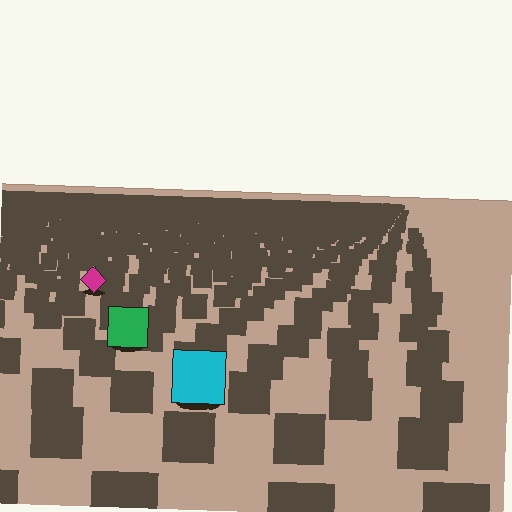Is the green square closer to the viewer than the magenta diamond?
Yes. The green square is closer — you can tell from the texture gradient: the ground texture is coarser near it.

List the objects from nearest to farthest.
From nearest to farthest: the cyan square, the green square, the magenta diamond.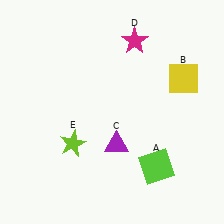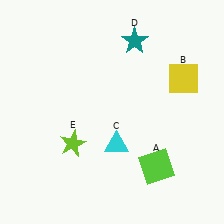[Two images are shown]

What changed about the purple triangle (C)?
In Image 1, C is purple. In Image 2, it changed to cyan.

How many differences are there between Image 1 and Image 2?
There are 2 differences between the two images.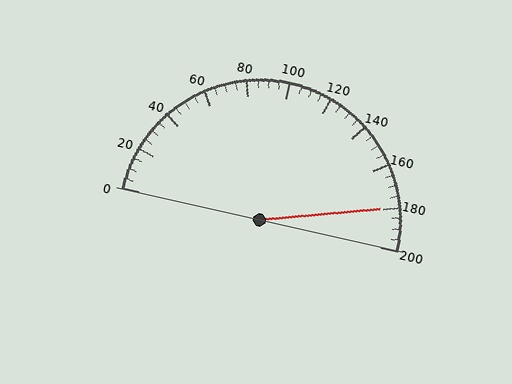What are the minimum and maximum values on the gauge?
The gauge ranges from 0 to 200.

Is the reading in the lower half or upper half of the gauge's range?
The reading is in the upper half of the range (0 to 200).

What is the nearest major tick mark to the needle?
The nearest major tick mark is 180.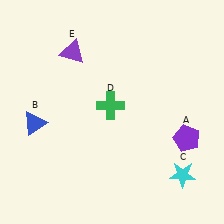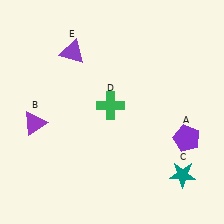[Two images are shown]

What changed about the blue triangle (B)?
In Image 1, B is blue. In Image 2, it changed to purple.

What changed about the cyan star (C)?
In Image 1, C is cyan. In Image 2, it changed to teal.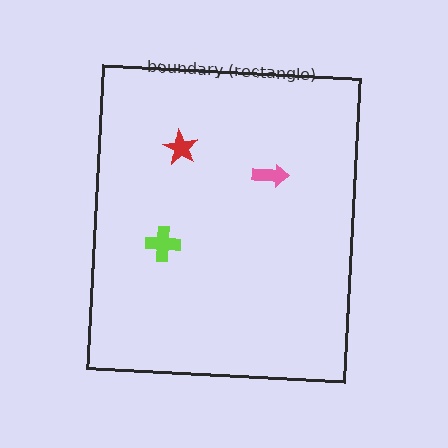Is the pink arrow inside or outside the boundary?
Inside.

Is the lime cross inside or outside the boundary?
Inside.